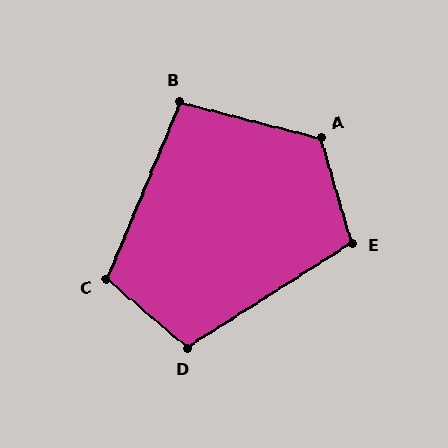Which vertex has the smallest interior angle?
B, at approximately 98 degrees.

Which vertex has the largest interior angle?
A, at approximately 121 degrees.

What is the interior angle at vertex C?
Approximately 108 degrees (obtuse).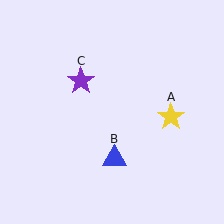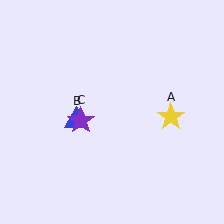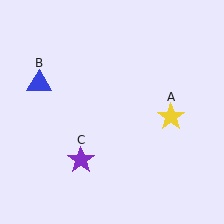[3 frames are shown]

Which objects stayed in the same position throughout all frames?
Yellow star (object A) remained stationary.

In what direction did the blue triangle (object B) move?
The blue triangle (object B) moved up and to the left.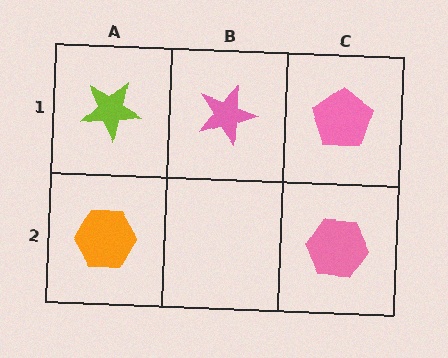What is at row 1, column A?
A lime star.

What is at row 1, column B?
A pink star.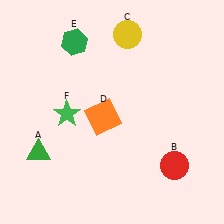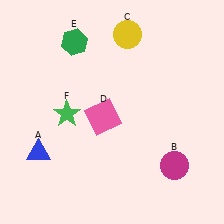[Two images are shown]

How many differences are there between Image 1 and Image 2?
There are 3 differences between the two images.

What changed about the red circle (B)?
In Image 1, B is red. In Image 2, it changed to magenta.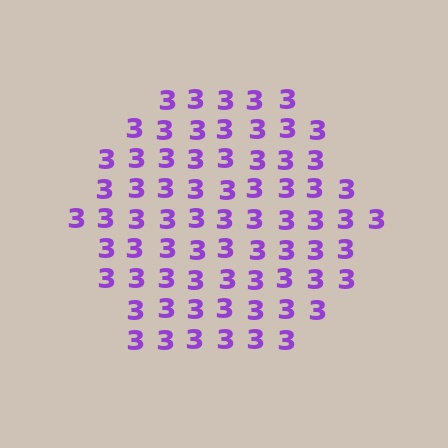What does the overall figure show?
The overall figure shows a hexagon.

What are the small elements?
The small elements are digit 3's.